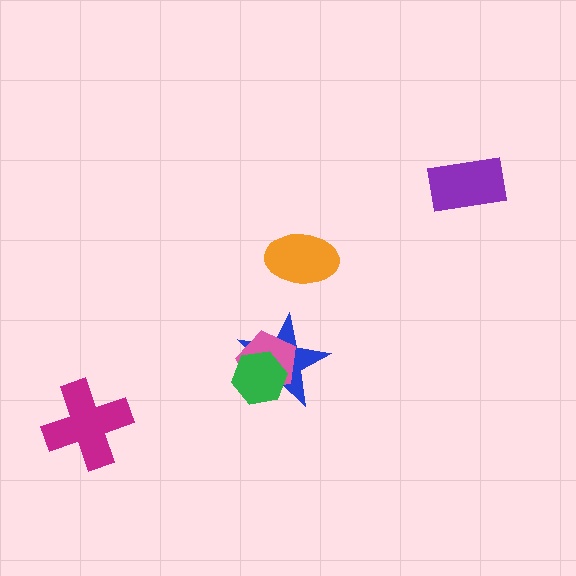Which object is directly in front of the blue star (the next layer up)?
The pink pentagon is directly in front of the blue star.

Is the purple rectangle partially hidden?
No, no other shape covers it.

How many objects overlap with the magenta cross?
0 objects overlap with the magenta cross.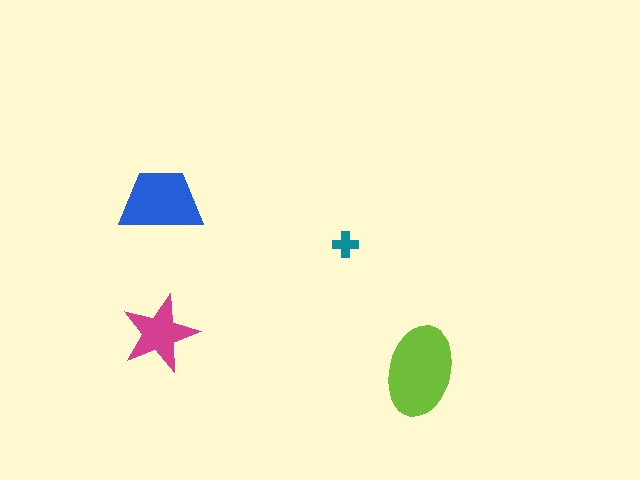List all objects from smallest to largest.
The teal cross, the magenta star, the blue trapezoid, the lime ellipse.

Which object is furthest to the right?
The lime ellipse is rightmost.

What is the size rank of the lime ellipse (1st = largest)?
1st.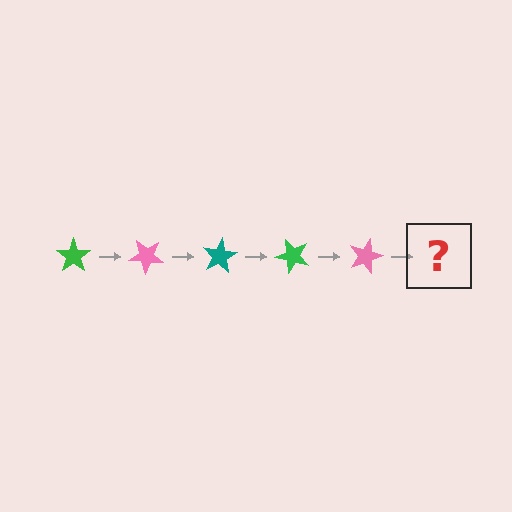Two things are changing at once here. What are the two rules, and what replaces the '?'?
The two rules are that it rotates 40 degrees each step and the color cycles through green, pink, and teal. The '?' should be a teal star, rotated 200 degrees from the start.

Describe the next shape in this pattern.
It should be a teal star, rotated 200 degrees from the start.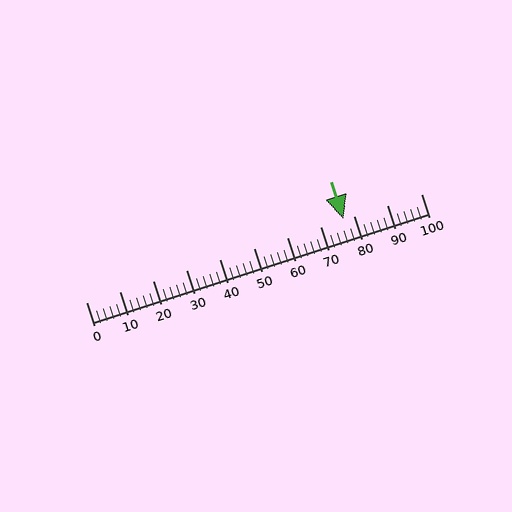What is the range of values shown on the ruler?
The ruler shows values from 0 to 100.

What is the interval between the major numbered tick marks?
The major tick marks are spaced 10 units apart.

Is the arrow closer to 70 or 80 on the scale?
The arrow is closer to 80.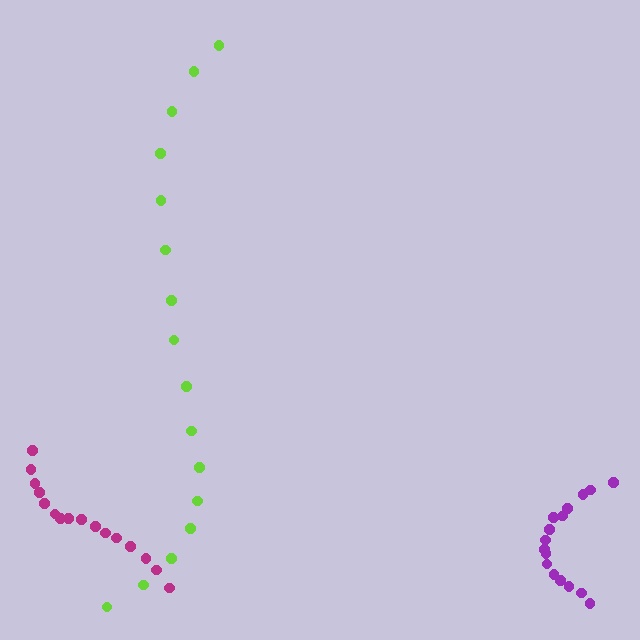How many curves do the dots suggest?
There are 3 distinct paths.